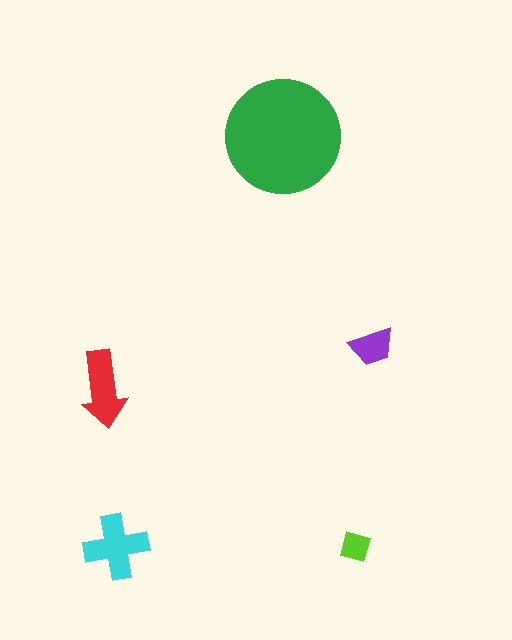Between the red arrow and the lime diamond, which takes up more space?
The red arrow.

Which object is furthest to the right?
The purple trapezoid is rightmost.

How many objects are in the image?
There are 5 objects in the image.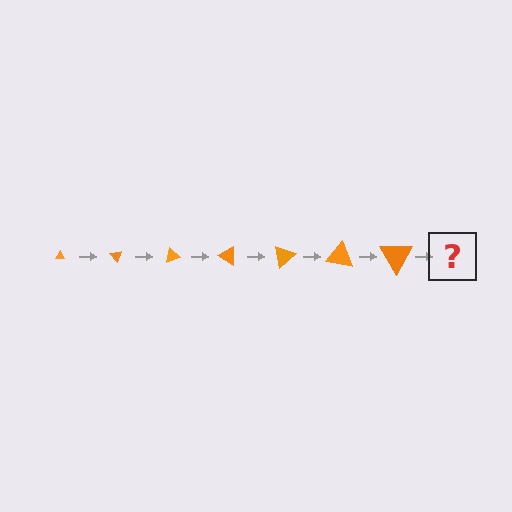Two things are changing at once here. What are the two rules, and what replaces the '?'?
The two rules are that the triangle grows larger each step and it rotates 50 degrees each step. The '?' should be a triangle, larger than the previous one and rotated 350 degrees from the start.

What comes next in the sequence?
The next element should be a triangle, larger than the previous one and rotated 350 degrees from the start.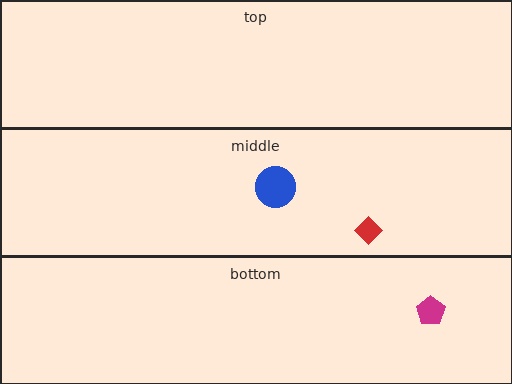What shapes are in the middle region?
The blue circle, the red diamond.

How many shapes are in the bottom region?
1.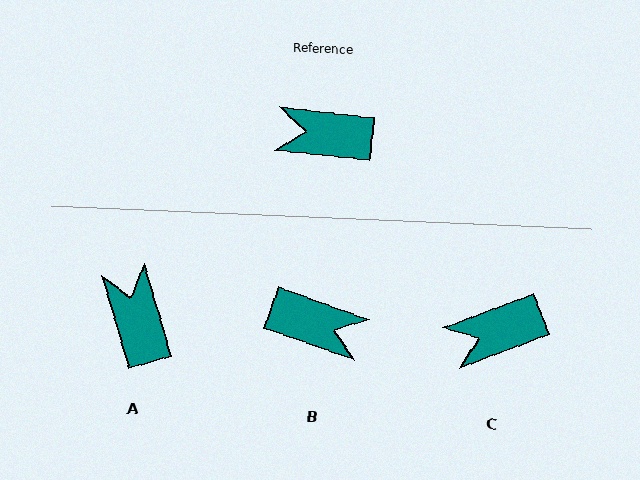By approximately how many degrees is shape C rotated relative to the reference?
Approximately 27 degrees counter-clockwise.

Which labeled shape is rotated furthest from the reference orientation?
B, about 166 degrees away.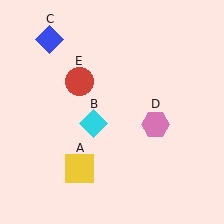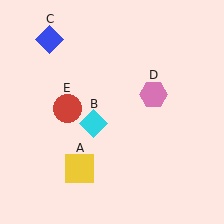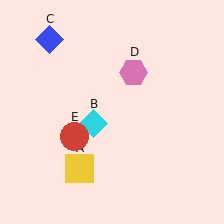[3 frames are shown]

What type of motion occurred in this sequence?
The pink hexagon (object D), red circle (object E) rotated counterclockwise around the center of the scene.